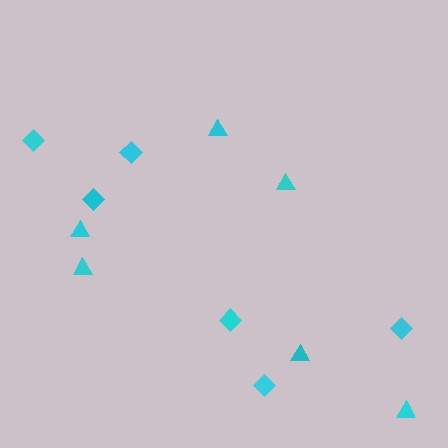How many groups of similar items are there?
There are 2 groups: one group of diamonds (6) and one group of triangles (6).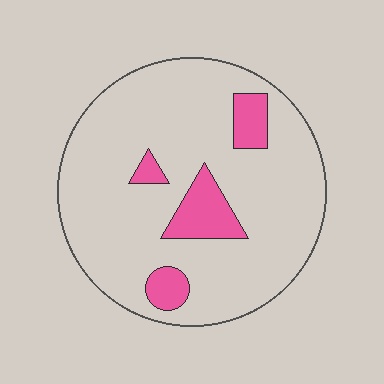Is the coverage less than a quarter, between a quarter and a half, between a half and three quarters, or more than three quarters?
Less than a quarter.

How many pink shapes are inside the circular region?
4.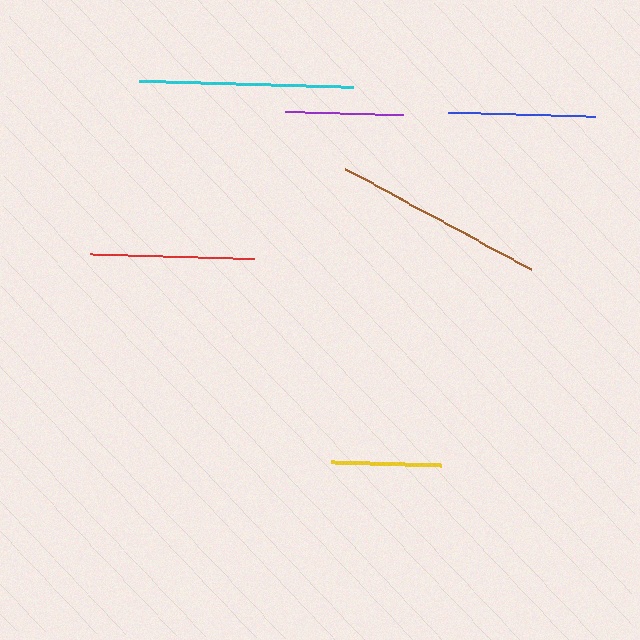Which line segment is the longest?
The cyan line is the longest at approximately 213 pixels.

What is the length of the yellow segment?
The yellow segment is approximately 110 pixels long.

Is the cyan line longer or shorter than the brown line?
The cyan line is longer than the brown line.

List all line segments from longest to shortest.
From longest to shortest: cyan, brown, red, blue, purple, yellow.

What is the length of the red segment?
The red segment is approximately 164 pixels long.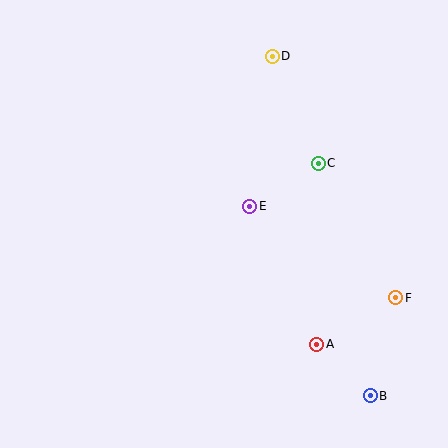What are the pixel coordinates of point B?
Point B is at (370, 396).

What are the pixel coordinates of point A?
Point A is at (317, 344).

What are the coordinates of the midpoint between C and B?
The midpoint between C and B is at (344, 279).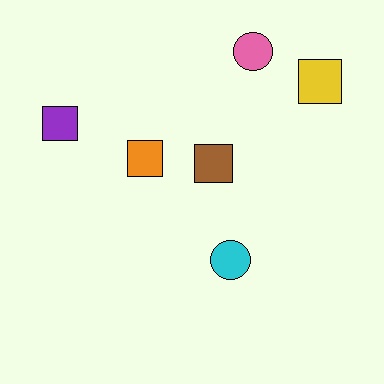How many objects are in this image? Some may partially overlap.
There are 6 objects.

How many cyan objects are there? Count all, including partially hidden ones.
There is 1 cyan object.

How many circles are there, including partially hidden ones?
There are 2 circles.